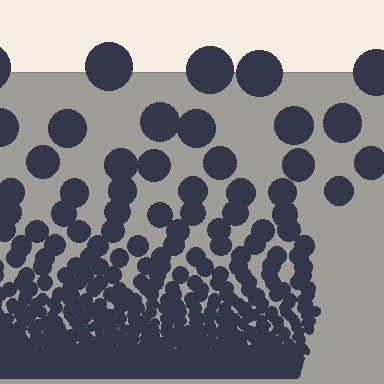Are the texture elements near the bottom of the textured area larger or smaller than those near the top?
Smaller. The gradient is inverted — elements near the bottom are smaller and denser.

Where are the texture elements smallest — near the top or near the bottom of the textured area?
Near the bottom.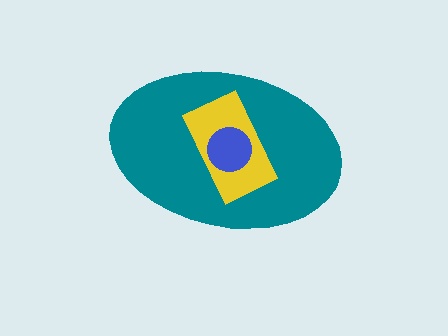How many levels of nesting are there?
3.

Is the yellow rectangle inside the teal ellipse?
Yes.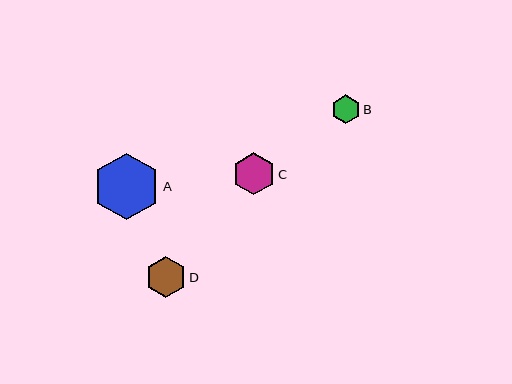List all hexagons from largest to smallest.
From largest to smallest: A, C, D, B.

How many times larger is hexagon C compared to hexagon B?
Hexagon C is approximately 1.4 times the size of hexagon B.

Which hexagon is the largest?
Hexagon A is the largest with a size of approximately 67 pixels.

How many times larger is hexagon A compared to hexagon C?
Hexagon A is approximately 1.6 times the size of hexagon C.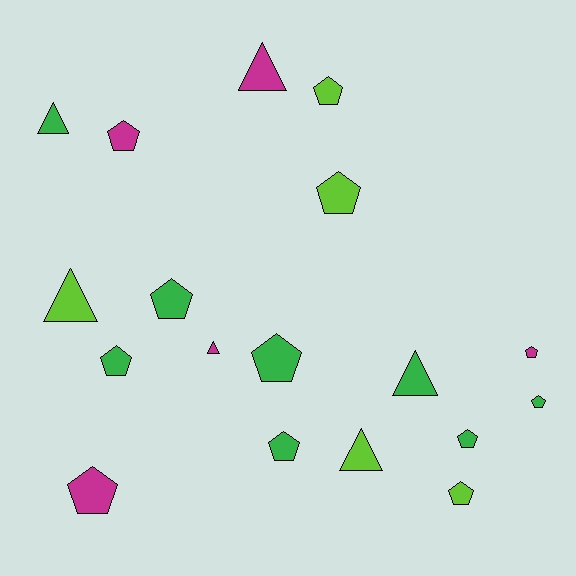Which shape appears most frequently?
Pentagon, with 12 objects.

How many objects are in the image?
There are 18 objects.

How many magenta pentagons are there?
There are 3 magenta pentagons.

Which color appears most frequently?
Green, with 8 objects.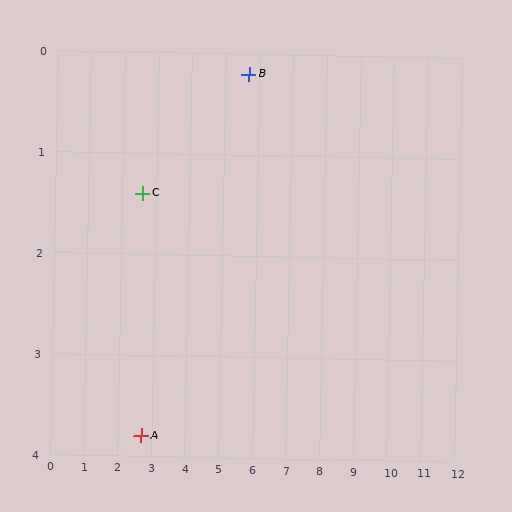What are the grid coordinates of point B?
Point B is at approximately (5.7, 0.2).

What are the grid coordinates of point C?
Point C is at approximately (2.6, 1.4).